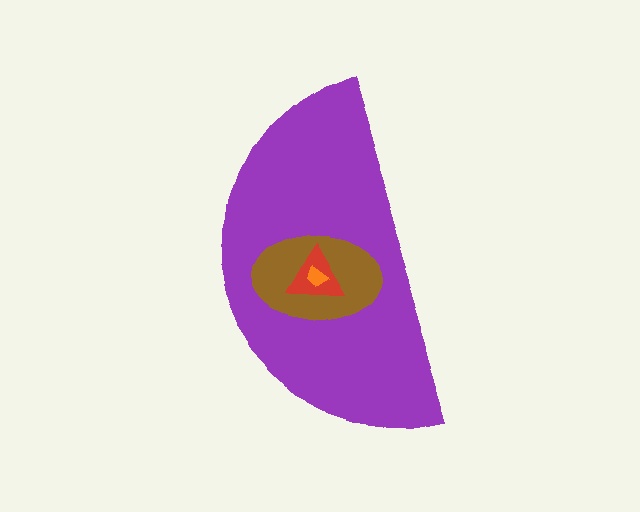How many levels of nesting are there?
4.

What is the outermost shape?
The purple semicircle.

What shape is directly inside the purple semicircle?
The brown ellipse.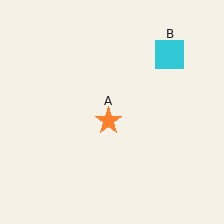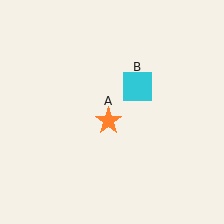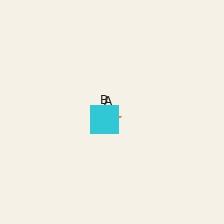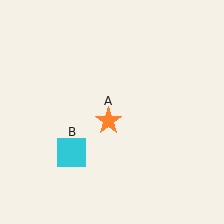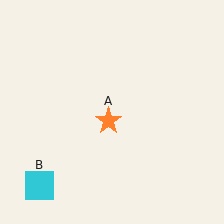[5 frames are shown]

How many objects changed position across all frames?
1 object changed position: cyan square (object B).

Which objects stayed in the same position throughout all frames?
Orange star (object A) remained stationary.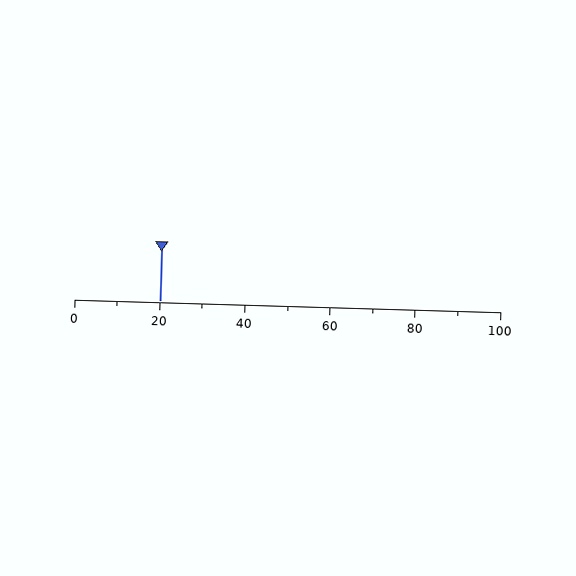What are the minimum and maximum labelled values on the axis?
The axis runs from 0 to 100.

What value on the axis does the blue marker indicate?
The marker indicates approximately 20.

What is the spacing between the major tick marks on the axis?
The major ticks are spaced 20 apart.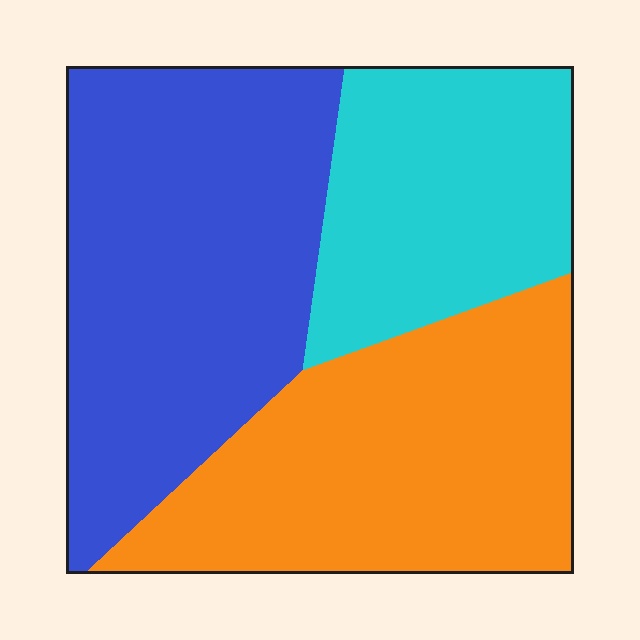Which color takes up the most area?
Blue, at roughly 40%.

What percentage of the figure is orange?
Orange covers 35% of the figure.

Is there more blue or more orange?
Blue.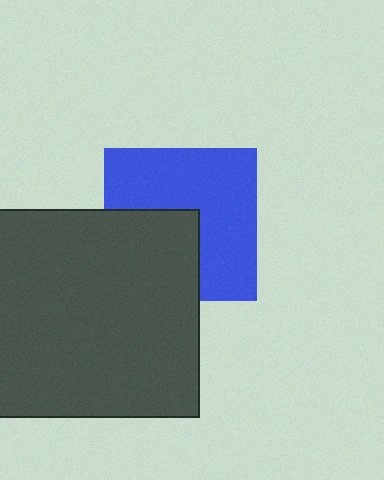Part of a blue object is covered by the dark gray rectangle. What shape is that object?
It is a square.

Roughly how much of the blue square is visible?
About half of it is visible (roughly 63%).